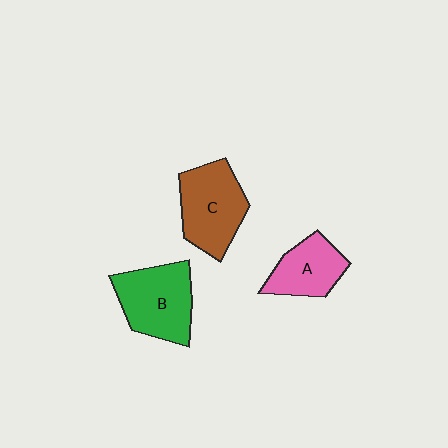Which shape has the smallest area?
Shape A (pink).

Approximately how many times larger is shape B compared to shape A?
Approximately 1.4 times.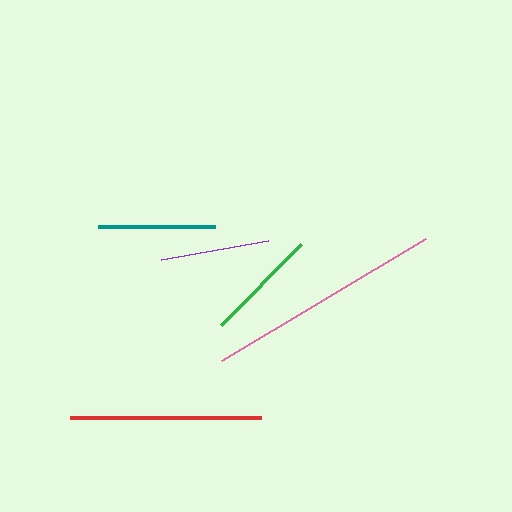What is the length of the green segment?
The green segment is approximately 114 pixels long.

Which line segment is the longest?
The pink line is the longest at approximately 237 pixels.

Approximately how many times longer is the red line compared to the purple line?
The red line is approximately 1.8 times the length of the purple line.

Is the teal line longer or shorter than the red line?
The red line is longer than the teal line.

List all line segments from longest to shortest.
From longest to shortest: pink, red, teal, green, purple.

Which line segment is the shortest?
The purple line is the shortest at approximately 108 pixels.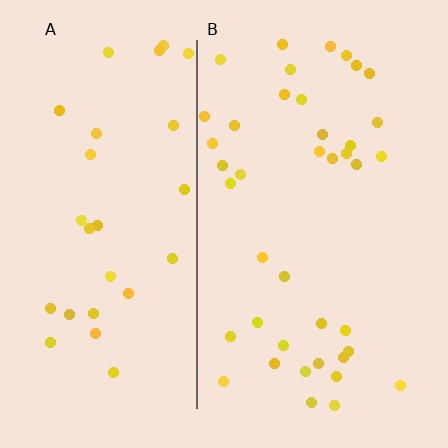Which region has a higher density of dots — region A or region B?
B (the right).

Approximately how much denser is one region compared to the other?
Approximately 1.4× — region B over region A.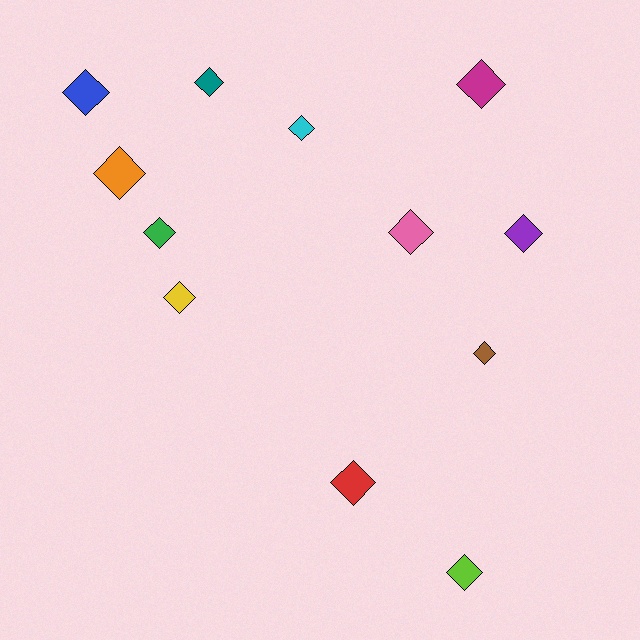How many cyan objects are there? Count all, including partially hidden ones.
There is 1 cyan object.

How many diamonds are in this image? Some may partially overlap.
There are 12 diamonds.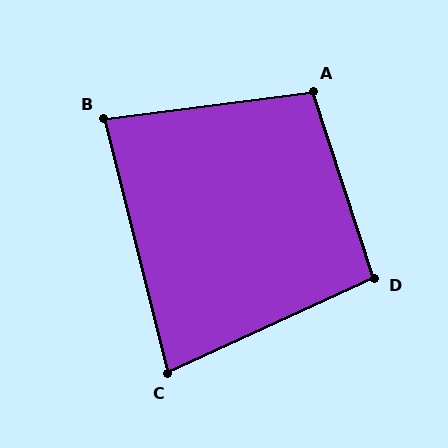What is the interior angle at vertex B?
Approximately 83 degrees (acute).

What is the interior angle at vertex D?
Approximately 97 degrees (obtuse).